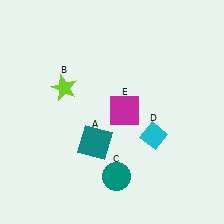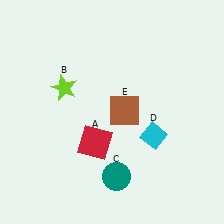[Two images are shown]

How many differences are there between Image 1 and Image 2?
There are 2 differences between the two images.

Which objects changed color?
A changed from teal to red. E changed from magenta to brown.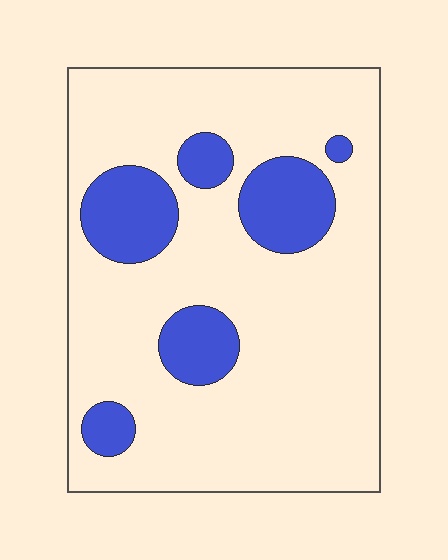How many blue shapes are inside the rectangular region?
6.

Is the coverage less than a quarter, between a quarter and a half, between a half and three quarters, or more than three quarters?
Less than a quarter.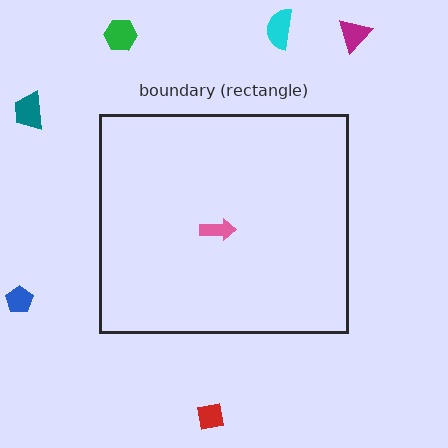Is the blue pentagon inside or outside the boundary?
Outside.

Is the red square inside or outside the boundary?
Outside.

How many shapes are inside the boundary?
1 inside, 6 outside.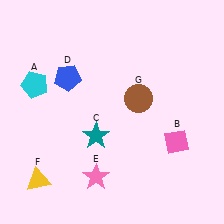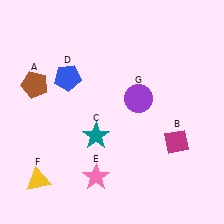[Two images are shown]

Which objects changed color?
A changed from cyan to brown. B changed from pink to magenta. G changed from brown to purple.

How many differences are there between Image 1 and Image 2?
There are 3 differences between the two images.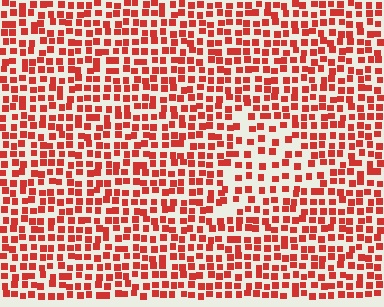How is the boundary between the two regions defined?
The boundary is defined by a change in element density (approximately 1.7x ratio). All elements are the same color, size, and shape.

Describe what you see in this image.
The image contains small red elements arranged at two different densities. A triangle-shaped region is visible where the elements are less densely packed than the surrounding area.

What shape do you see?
I see a triangle.